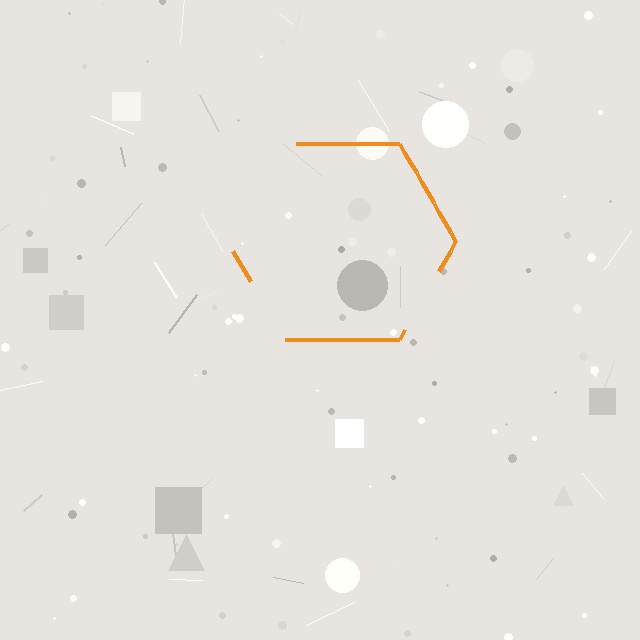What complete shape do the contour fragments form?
The contour fragments form a hexagon.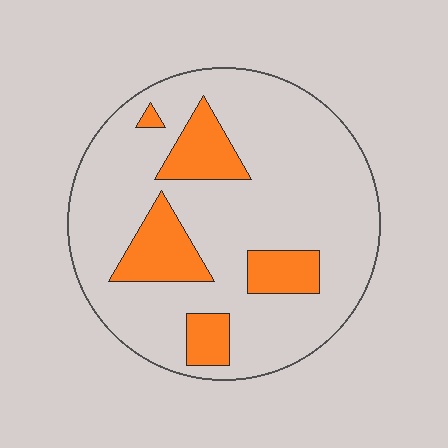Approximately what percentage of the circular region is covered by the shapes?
Approximately 20%.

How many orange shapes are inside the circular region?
5.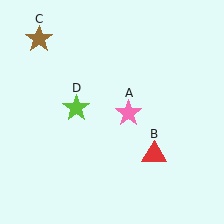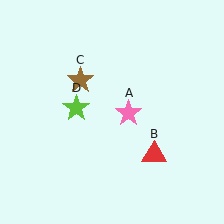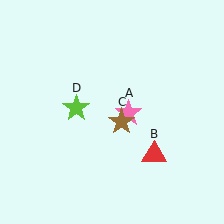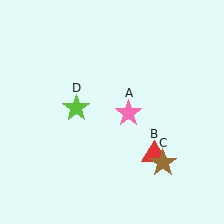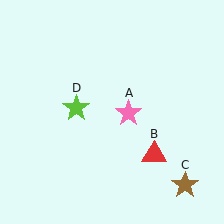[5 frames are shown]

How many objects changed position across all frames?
1 object changed position: brown star (object C).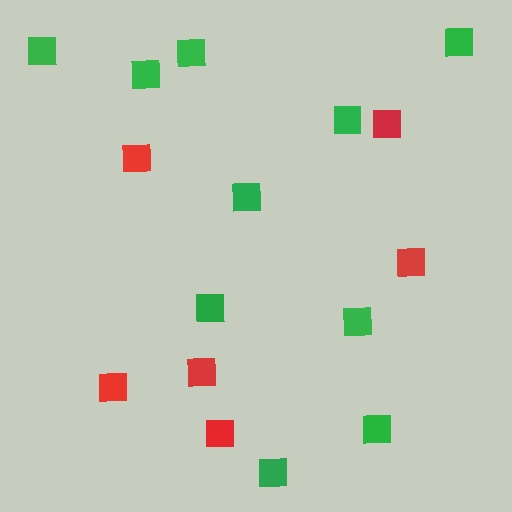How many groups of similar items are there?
There are 2 groups: one group of red squares (6) and one group of green squares (10).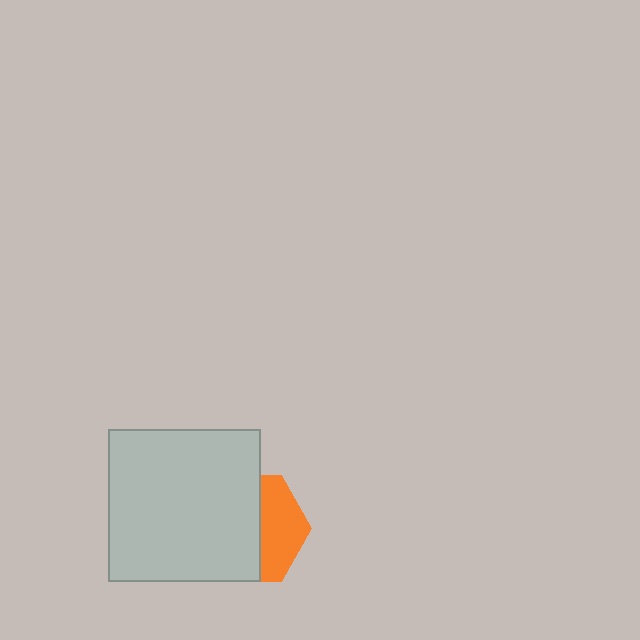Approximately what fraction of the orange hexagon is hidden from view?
Roughly 62% of the orange hexagon is hidden behind the light gray square.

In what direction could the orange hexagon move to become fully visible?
The orange hexagon could move right. That would shift it out from behind the light gray square entirely.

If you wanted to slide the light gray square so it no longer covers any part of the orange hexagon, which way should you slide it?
Slide it left — that is the most direct way to separate the two shapes.